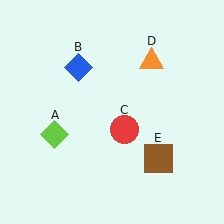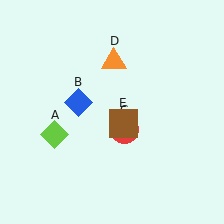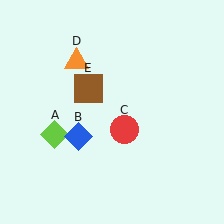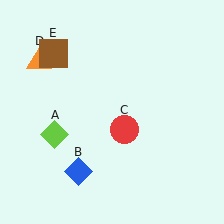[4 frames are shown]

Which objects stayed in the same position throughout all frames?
Lime diamond (object A) and red circle (object C) remained stationary.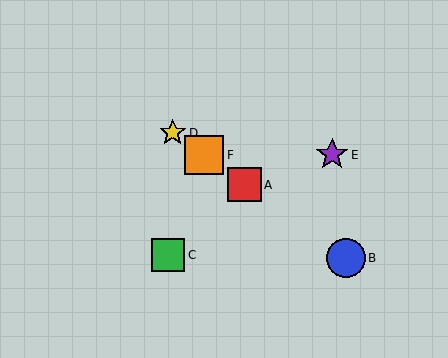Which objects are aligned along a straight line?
Objects A, B, D, F are aligned along a straight line.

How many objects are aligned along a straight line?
4 objects (A, B, D, F) are aligned along a straight line.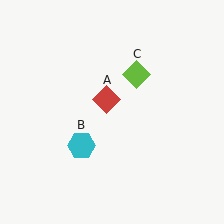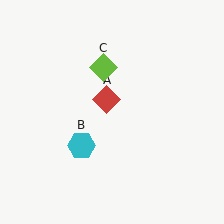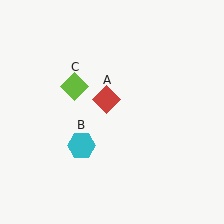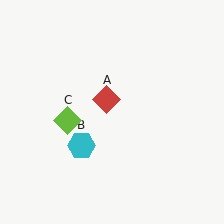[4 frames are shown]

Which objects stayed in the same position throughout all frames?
Red diamond (object A) and cyan hexagon (object B) remained stationary.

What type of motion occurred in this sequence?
The lime diamond (object C) rotated counterclockwise around the center of the scene.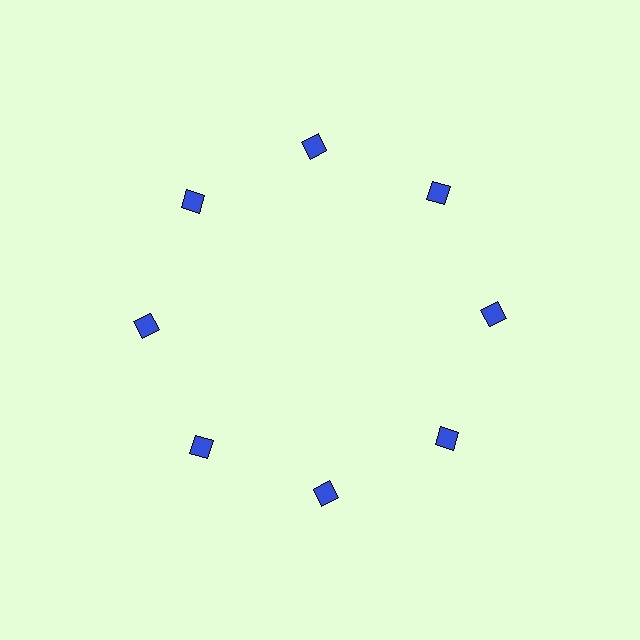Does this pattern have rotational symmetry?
Yes, this pattern has 8-fold rotational symmetry. It looks the same after rotating 45 degrees around the center.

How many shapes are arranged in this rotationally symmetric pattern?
There are 8 shapes, arranged in 8 groups of 1.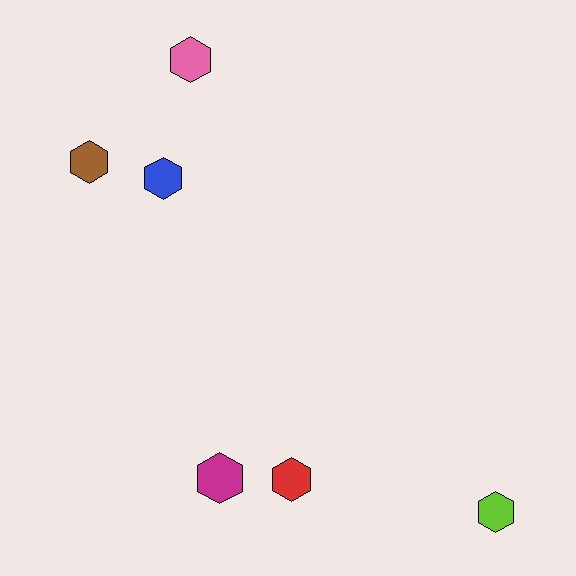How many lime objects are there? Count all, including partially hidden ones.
There is 1 lime object.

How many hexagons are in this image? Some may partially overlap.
There are 6 hexagons.